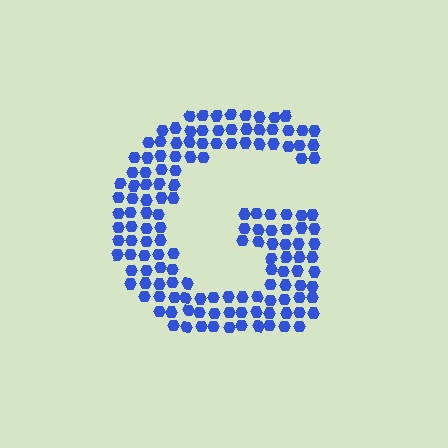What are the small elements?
The small elements are hexagons.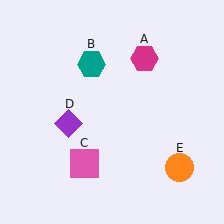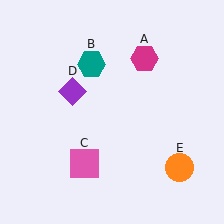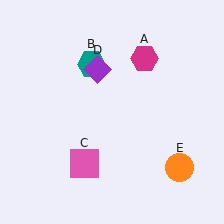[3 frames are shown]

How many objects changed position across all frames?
1 object changed position: purple diamond (object D).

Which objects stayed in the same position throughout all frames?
Magenta hexagon (object A) and teal hexagon (object B) and pink square (object C) and orange circle (object E) remained stationary.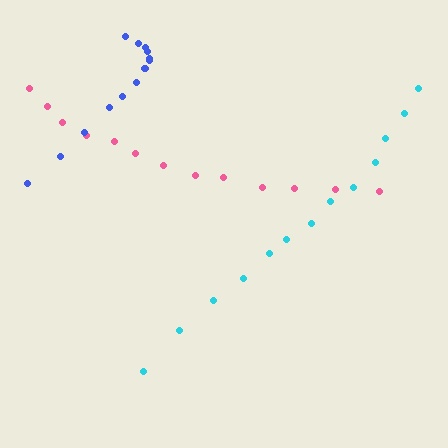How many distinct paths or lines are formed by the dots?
There are 3 distinct paths.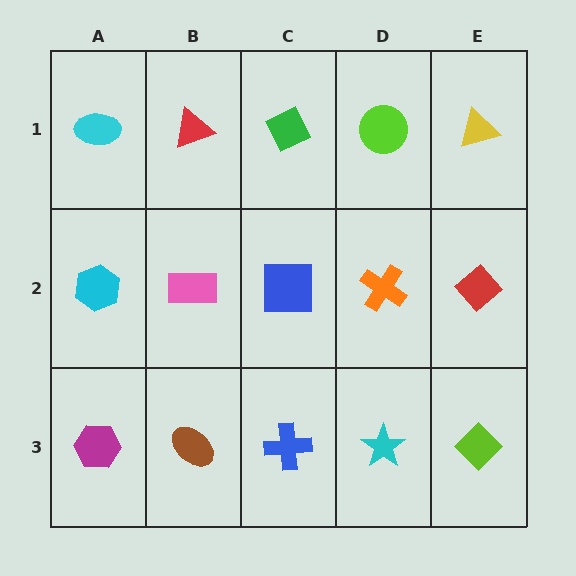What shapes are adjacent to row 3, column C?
A blue square (row 2, column C), a brown ellipse (row 3, column B), a cyan star (row 3, column D).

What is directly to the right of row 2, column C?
An orange cross.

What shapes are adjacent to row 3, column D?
An orange cross (row 2, column D), a blue cross (row 3, column C), a lime diamond (row 3, column E).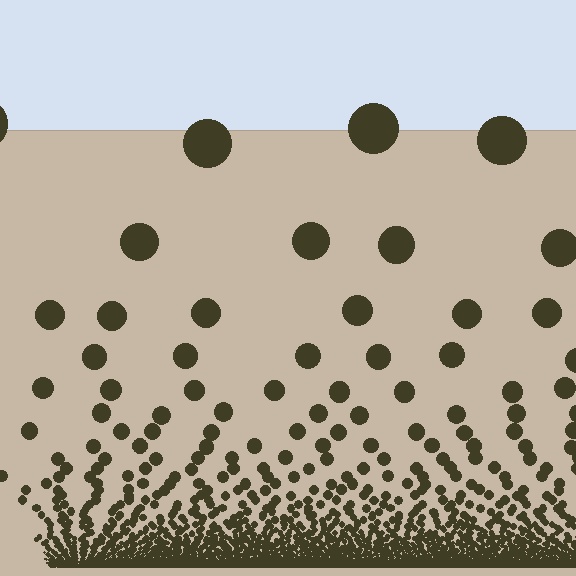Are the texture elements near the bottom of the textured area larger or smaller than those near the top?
Smaller. The gradient is inverted — elements near the bottom are smaller and denser.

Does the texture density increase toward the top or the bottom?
Density increases toward the bottom.